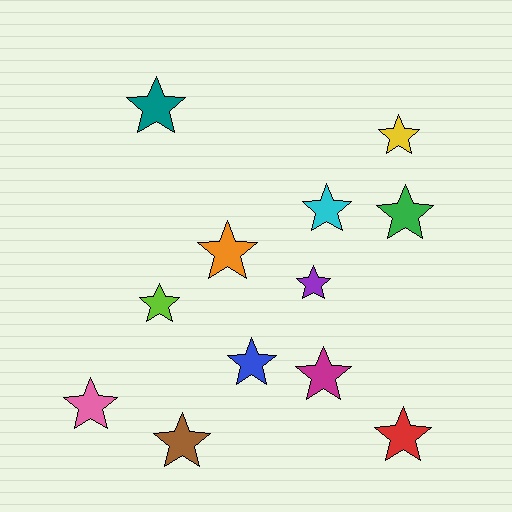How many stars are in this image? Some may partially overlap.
There are 12 stars.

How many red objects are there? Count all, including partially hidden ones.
There is 1 red object.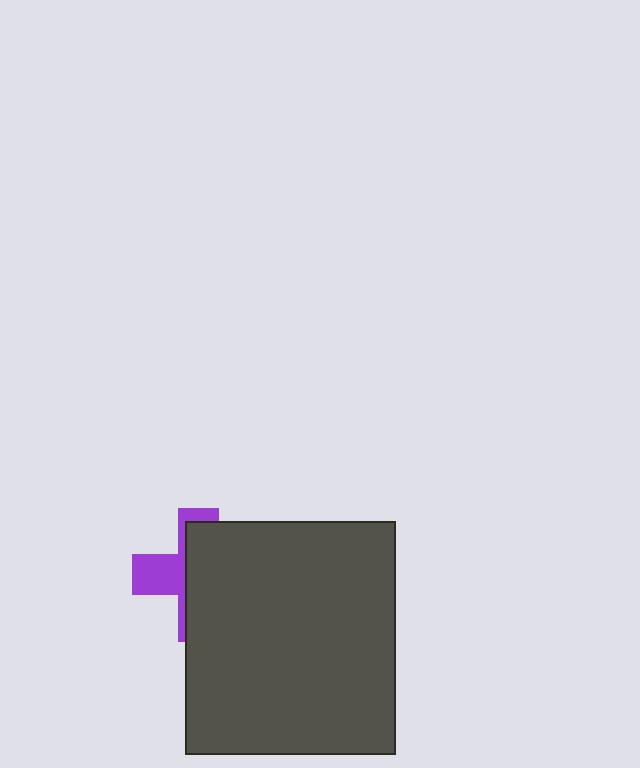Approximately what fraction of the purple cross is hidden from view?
Roughly 63% of the purple cross is hidden behind the dark gray rectangle.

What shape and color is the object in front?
The object in front is a dark gray rectangle.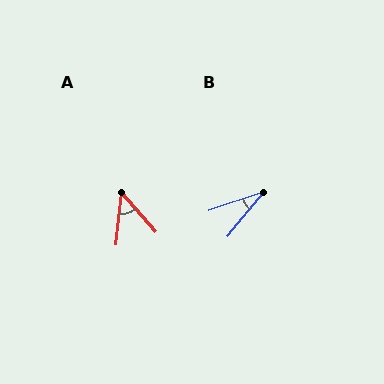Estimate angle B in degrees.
Approximately 33 degrees.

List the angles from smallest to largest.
B (33°), A (47°).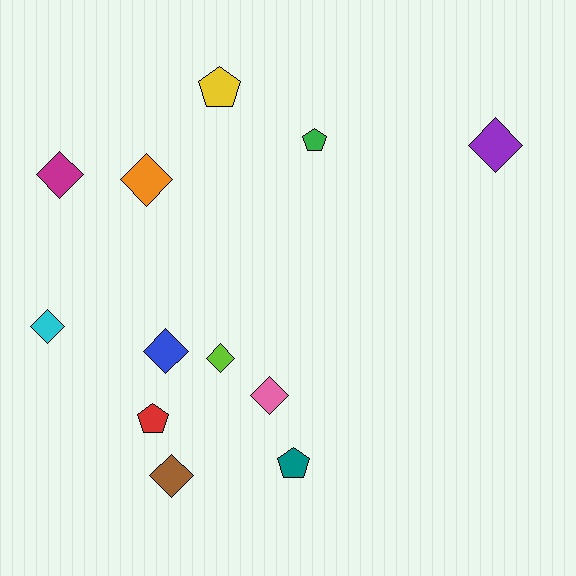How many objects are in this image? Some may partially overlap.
There are 12 objects.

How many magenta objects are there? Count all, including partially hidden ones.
There is 1 magenta object.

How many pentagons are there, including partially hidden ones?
There are 4 pentagons.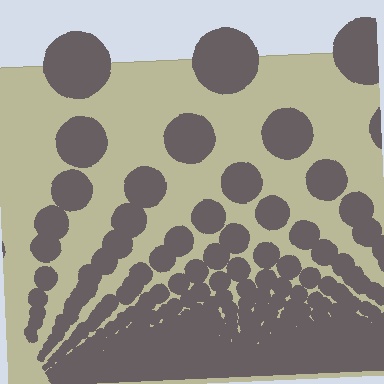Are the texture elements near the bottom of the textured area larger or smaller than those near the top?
Smaller. The gradient is inverted — elements near the bottom are smaller and denser.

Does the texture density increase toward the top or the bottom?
Density increases toward the bottom.